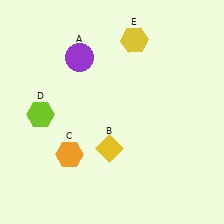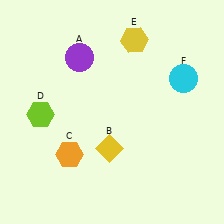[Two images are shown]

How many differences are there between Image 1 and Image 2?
There is 1 difference between the two images.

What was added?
A cyan circle (F) was added in Image 2.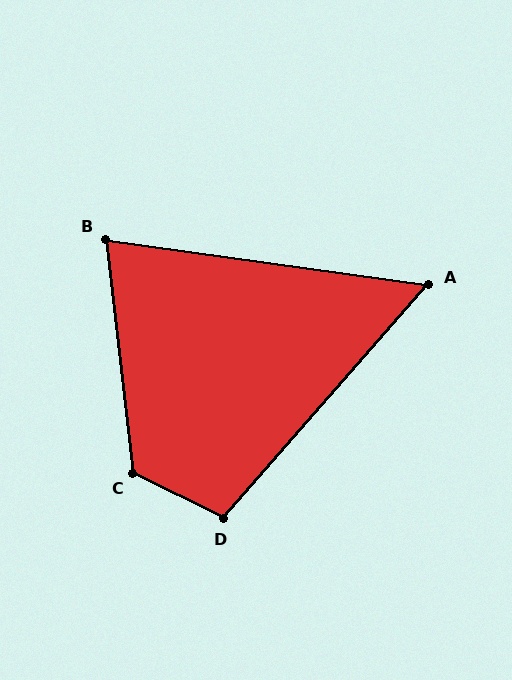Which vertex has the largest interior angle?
C, at approximately 123 degrees.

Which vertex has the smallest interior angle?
A, at approximately 57 degrees.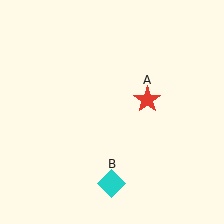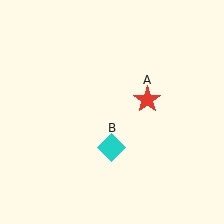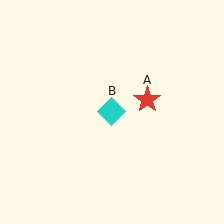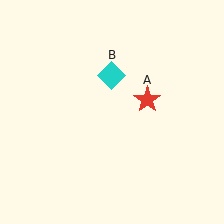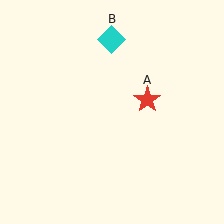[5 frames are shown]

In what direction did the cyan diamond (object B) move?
The cyan diamond (object B) moved up.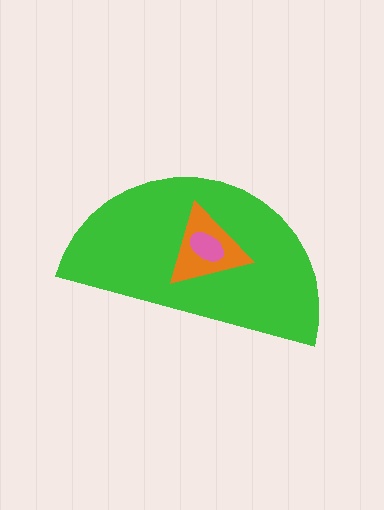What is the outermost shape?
The green semicircle.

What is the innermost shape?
The pink ellipse.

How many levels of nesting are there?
3.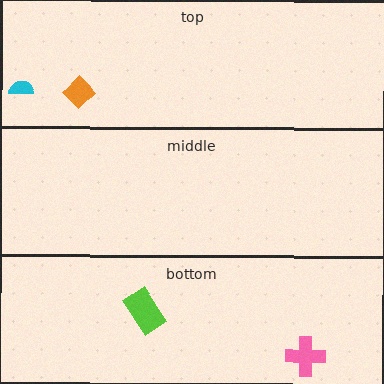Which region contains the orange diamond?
The top region.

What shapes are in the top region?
The orange diamond, the cyan semicircle.